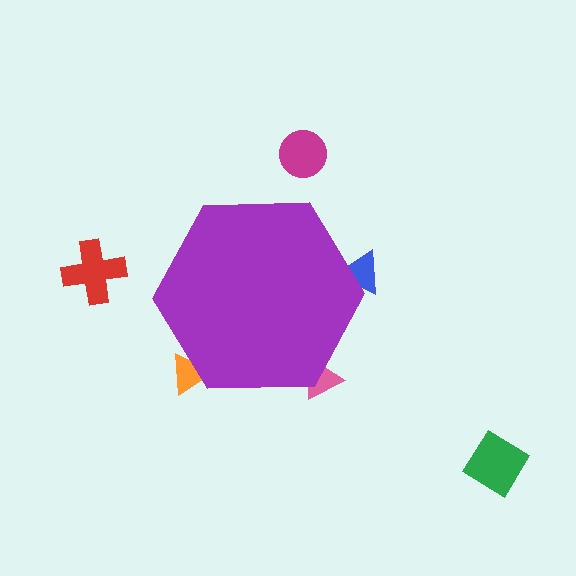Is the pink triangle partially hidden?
Yes, the pink triangle is partially hidden behind the purple hexagon.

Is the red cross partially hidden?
No, the red cross is fully visible.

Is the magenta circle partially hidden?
No, the magenta circle is fully visible.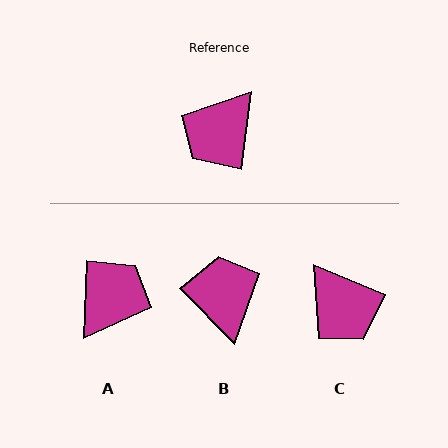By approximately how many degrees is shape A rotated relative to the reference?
Approximately 174 degrees clockwise.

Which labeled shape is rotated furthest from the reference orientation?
A, about 174 degrees away.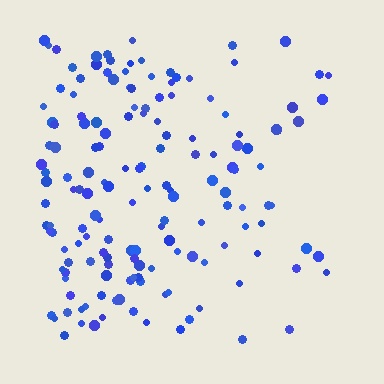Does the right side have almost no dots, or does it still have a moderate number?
Still a moderate number, just noticeably fewer than the left.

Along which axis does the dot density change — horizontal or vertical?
Horizontal.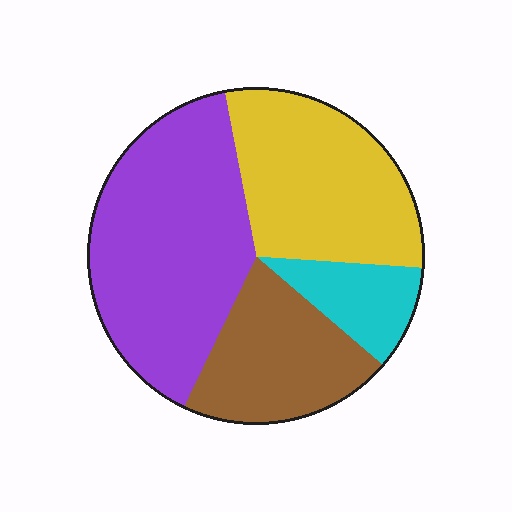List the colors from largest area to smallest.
From largest to smallest: purple, yellow, brown, cyan.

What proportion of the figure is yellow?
Yellow covers roughly 30% of the figure.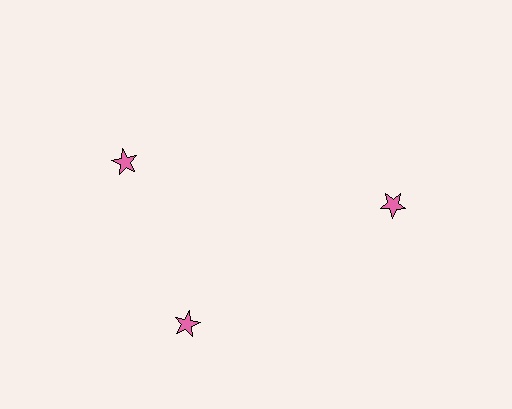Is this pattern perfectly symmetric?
No. The 3 pink stars are arranged in a ring, but one element near the 11 o'clock position is rotated out of alignment along the ring, breaking the 3-fold rotational symmetry.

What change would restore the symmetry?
The symmetry would be restored by rotating it back into even spacing with its neighbors so that all 3 stars sit at equal angles and equal distance from the center.